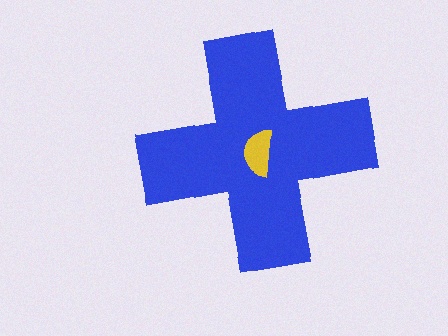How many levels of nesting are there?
2.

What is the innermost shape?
The yellow semicircle.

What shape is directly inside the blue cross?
The yellow semicircle.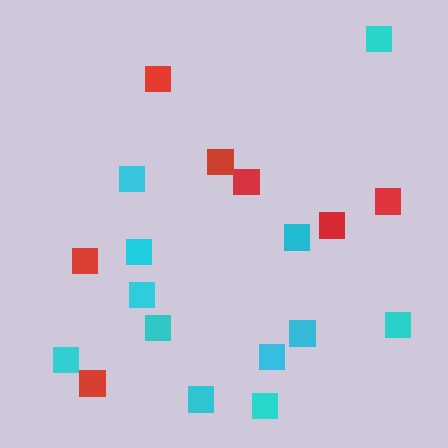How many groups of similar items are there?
There are 2 groups: one group of red squares (7) and one group of cyan squares (12).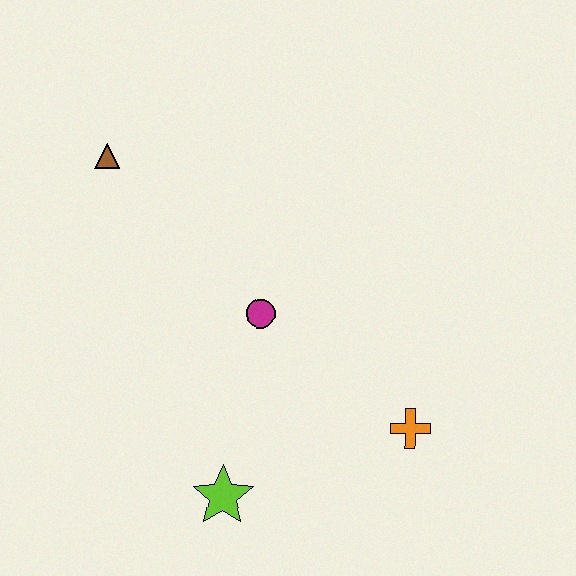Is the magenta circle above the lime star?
Yes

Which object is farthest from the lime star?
The brown triangle is farthest from the lime star.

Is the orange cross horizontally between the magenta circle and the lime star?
No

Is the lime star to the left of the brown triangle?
No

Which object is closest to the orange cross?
The magenta circle is closest to the orange cross.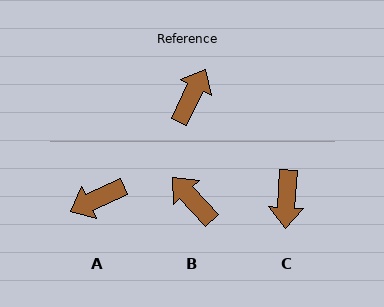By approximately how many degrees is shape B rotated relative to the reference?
Approximately 69 degrees counter-clockwise.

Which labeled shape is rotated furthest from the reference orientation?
C, about 157 degrees away.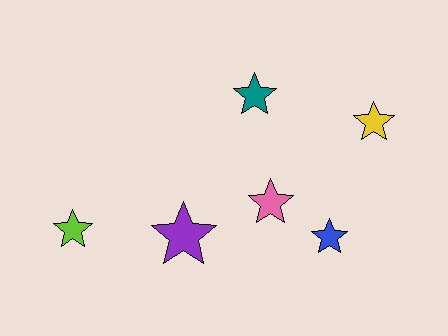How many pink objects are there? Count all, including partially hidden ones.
There is 1 pink object.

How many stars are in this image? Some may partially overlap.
There are 6 stars.